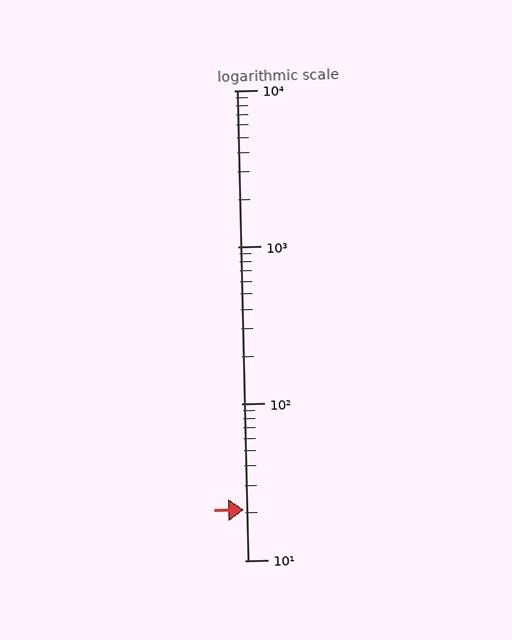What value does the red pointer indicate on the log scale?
The pointer indicates approximately 21.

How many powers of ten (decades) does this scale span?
The scale spans 3 decades, from 10 to 10000.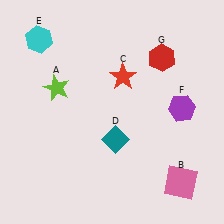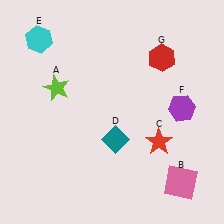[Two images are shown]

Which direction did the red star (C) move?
The red star (C) moved down.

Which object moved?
The red star (C) moved down.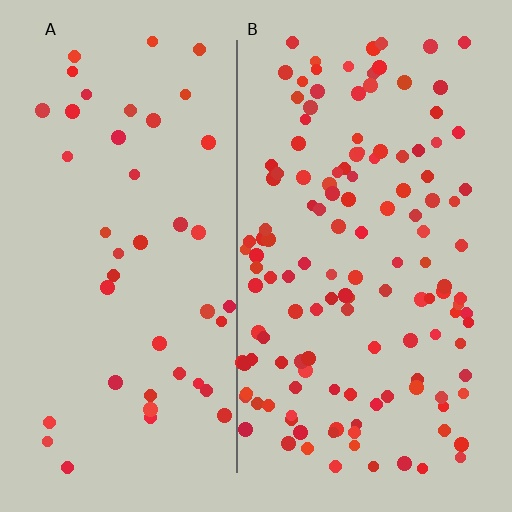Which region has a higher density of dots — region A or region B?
B (the right).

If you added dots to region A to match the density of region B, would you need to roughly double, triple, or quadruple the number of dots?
Approximately triple.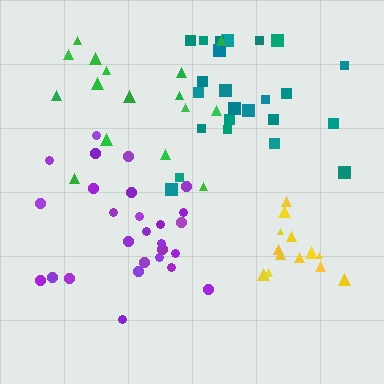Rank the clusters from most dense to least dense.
yellow, purple, teal, green.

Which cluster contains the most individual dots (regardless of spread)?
Purple (27).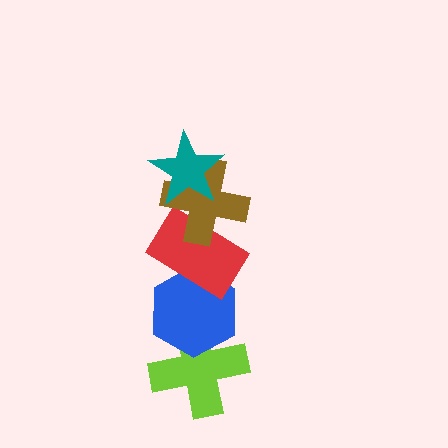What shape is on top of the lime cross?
The blue hexagon is on top of the lime cross.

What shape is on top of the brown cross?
The teal star is on top of the brown cross.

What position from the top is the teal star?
The teal star is 1st from the top.